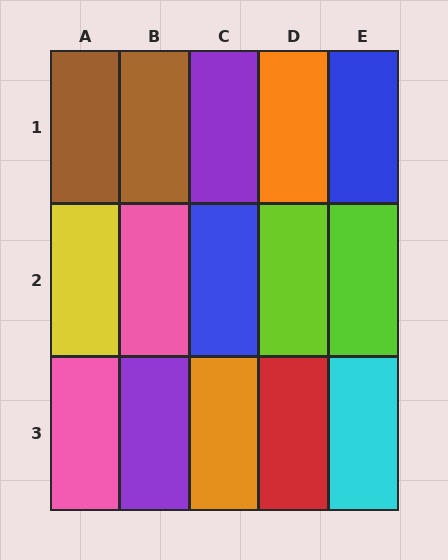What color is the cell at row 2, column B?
Pink.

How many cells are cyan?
1 cell is cyan.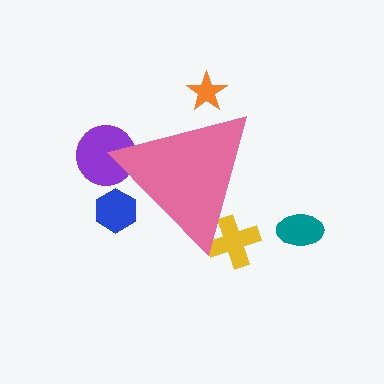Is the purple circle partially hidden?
Yes, the purple circle is partially hidden behind the pink triangle.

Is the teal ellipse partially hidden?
No, the teal ellipse is fully visible.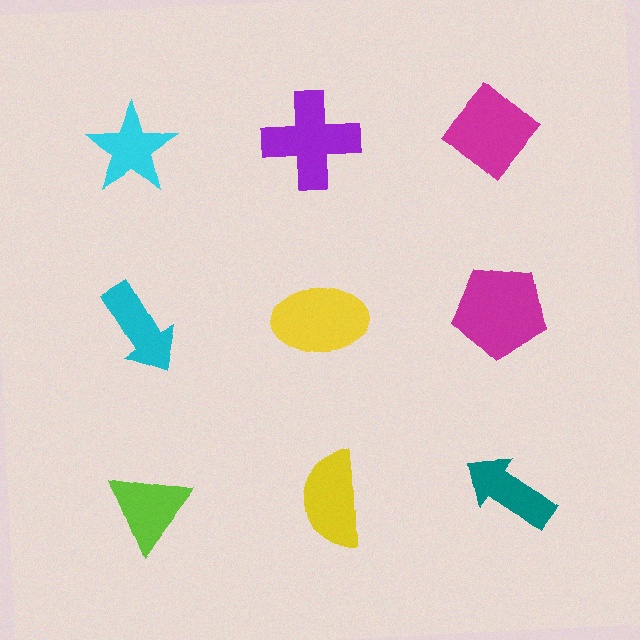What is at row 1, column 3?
A magenta diamond.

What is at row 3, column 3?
A teal arrow.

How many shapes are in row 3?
3 shapes.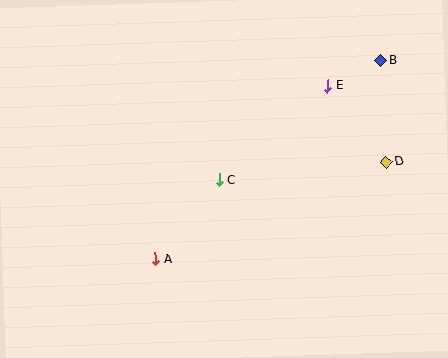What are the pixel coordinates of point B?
Point B is at (381, 61).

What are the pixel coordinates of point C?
Point C is at (219, 180).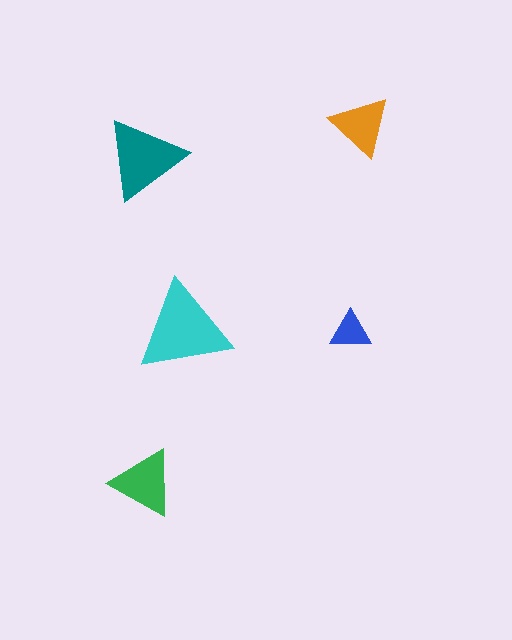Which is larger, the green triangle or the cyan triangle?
The cyan one.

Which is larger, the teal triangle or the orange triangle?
The teal one.